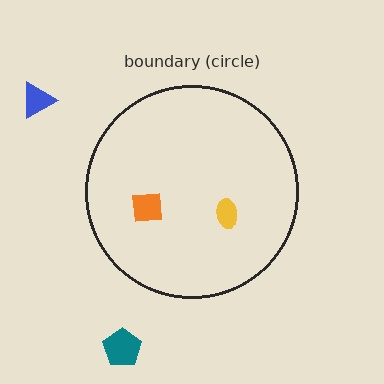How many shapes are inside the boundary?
2 inside, 2 outside.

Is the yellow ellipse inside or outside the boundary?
Inside.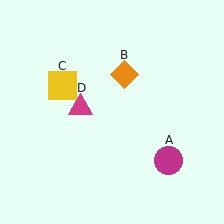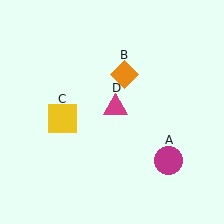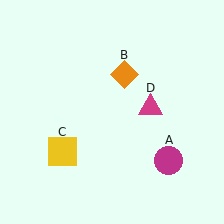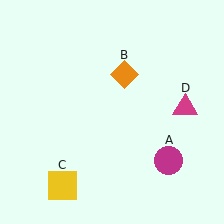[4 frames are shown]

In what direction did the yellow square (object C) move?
The yellow square (object C) moved down.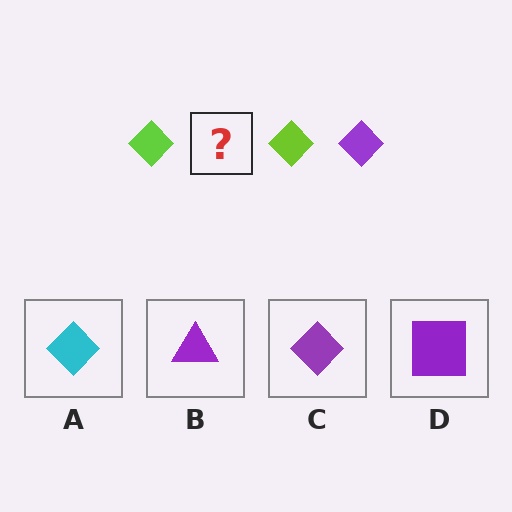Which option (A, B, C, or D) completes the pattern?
C.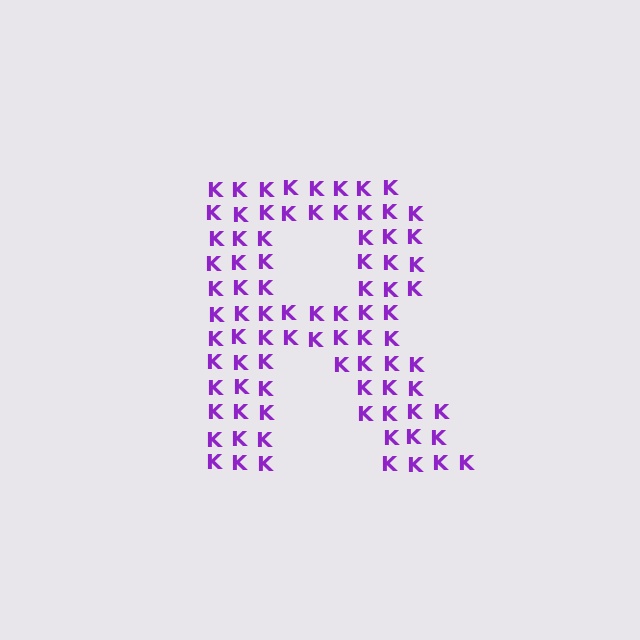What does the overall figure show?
The overall figure shows the letter R.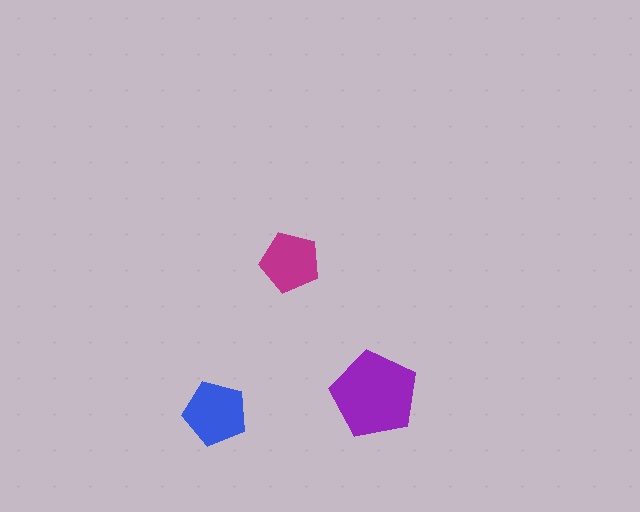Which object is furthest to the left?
The blue pentagon is leftmost.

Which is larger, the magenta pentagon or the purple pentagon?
The purple one.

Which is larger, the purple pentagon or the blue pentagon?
The purple one.